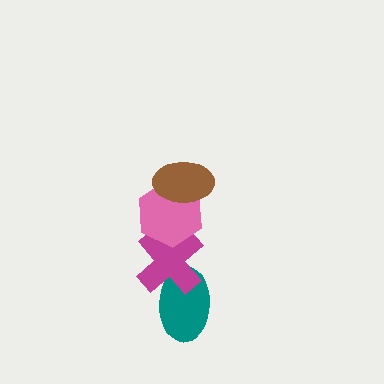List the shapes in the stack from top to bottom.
From top to bottom: the brown ellipse, the pink hexagon, the magenta cross, the teal ellipse.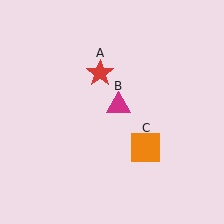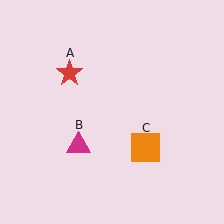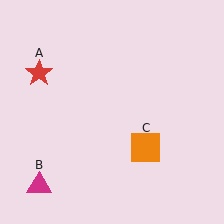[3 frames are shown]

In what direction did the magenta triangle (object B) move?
The magenta triangle (object B) moved down and to the left.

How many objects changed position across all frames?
2 objects changed position: red star (object A), magenta triangle (object B).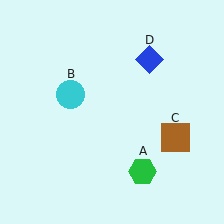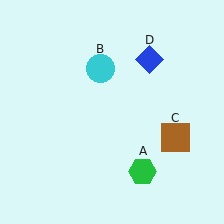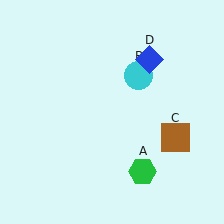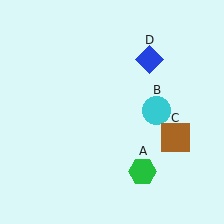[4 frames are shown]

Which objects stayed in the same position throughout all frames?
Green hexagon (object A) and brown square (object C) and blue diamond (object D) remained stationary.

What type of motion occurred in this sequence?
The cyan circle (object B) rotated clockwise around the center of the scene.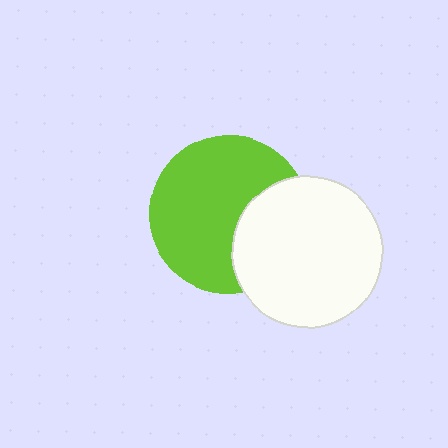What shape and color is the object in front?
The object in front is a white circle.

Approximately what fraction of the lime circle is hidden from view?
Roughly 31% of the lime circle is hidden behind the white circle.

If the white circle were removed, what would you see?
You would see the complete lime circle.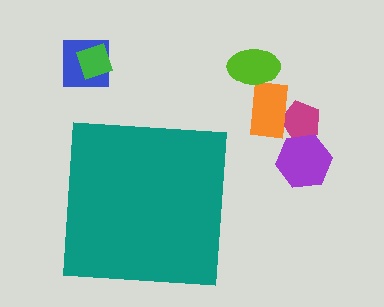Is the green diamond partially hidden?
No, the green diamond is fully visible.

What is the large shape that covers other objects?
A teal square.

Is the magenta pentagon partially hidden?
No, the magenta pentagon is fully visible.